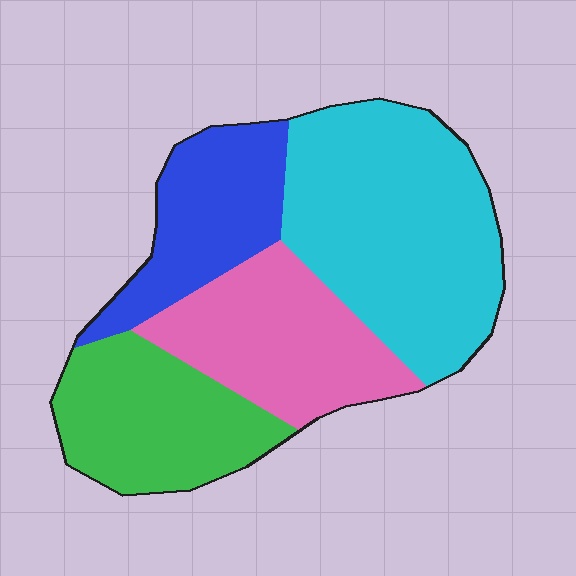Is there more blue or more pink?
Pink.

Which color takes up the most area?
Cyan, at roughly 40%.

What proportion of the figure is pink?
Pink covers 23% of the figure.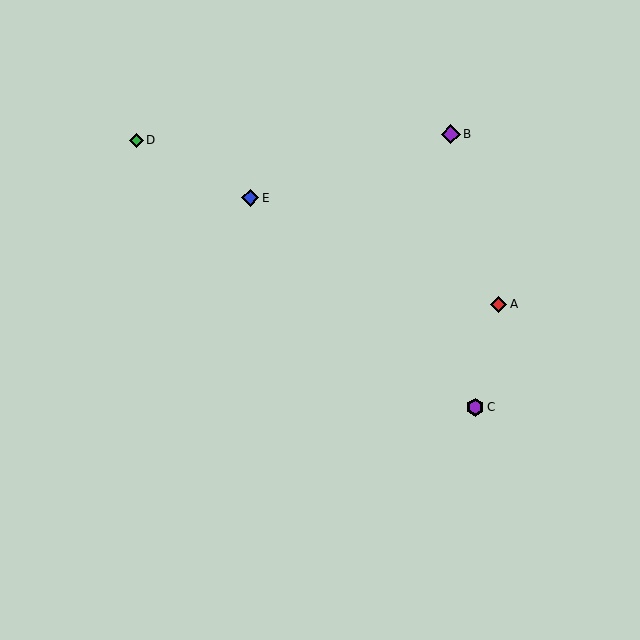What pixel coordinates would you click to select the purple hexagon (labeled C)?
Click at (475, 407) to select the purple hexagon C.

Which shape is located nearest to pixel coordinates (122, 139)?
The green diamond (labeled D) at (137, 140) is nearest to that location.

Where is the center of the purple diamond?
The center of the purple diamond is at (451, 134).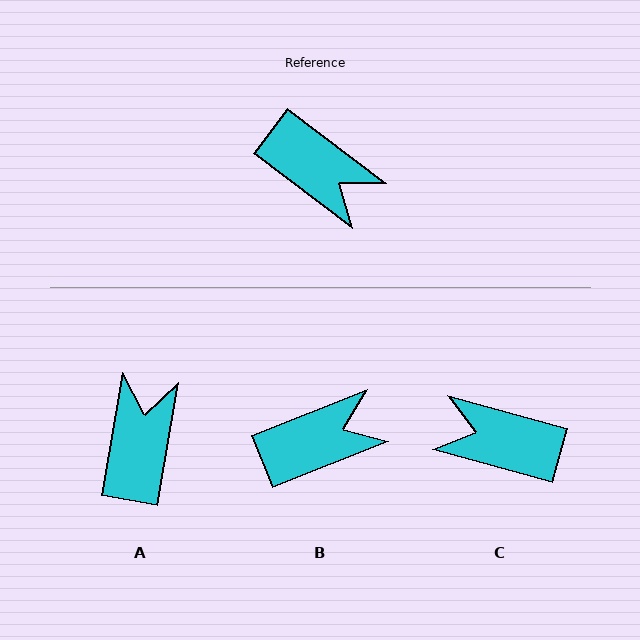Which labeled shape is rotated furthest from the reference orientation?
C, about 158 degrees away.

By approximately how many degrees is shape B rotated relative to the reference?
Approximately 59 degrees counter-clockwise.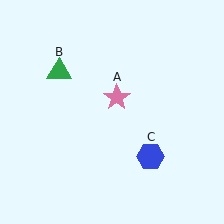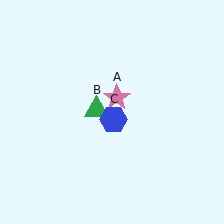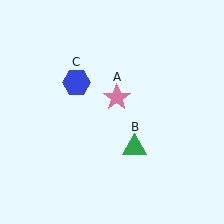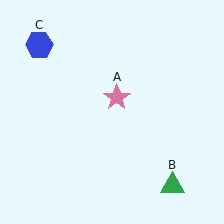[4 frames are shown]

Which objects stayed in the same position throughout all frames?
Pink star (object A) remained stationary.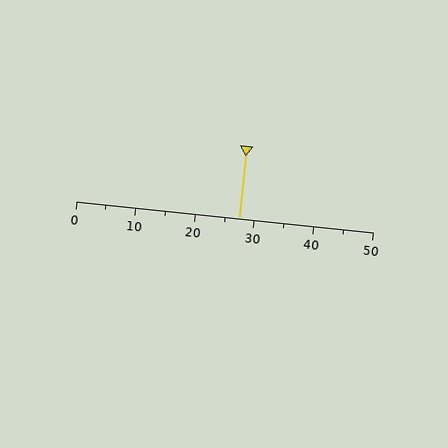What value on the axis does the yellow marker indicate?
The marker indicates approximately 27.5.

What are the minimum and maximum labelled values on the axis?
The axis runs from 0 to 50.